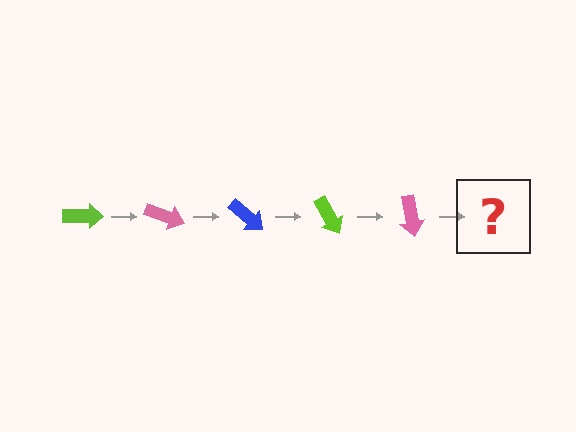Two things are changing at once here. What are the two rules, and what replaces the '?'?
The two rules are that it rotates 20 degrees each step and the color cycles through lime, pink, and blue. The '?' should be a blue arrow, rotated 100 degrees from the start.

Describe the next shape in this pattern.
It should be a blue arrow, rotated 100 degrees from the start.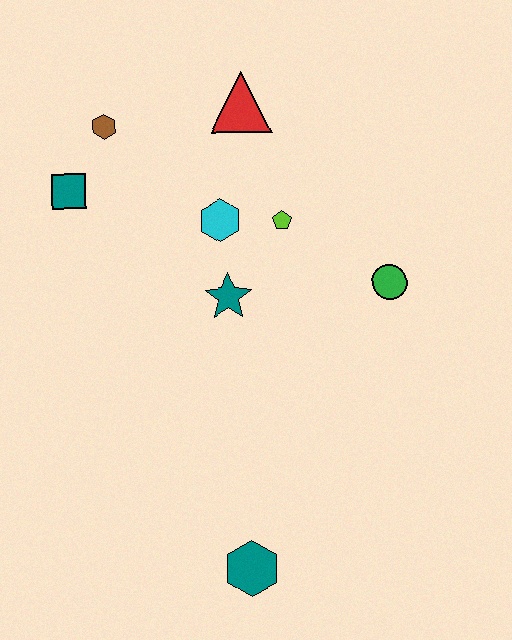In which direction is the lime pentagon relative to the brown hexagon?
The lime pentagon is to the right of the brown hexagon.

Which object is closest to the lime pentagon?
The cyan hexagon is closest to the lime pentagon.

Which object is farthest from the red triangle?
The teal hexagon is farthest from the red triangle.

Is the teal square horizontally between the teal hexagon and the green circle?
No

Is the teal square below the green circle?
No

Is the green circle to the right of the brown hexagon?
Yes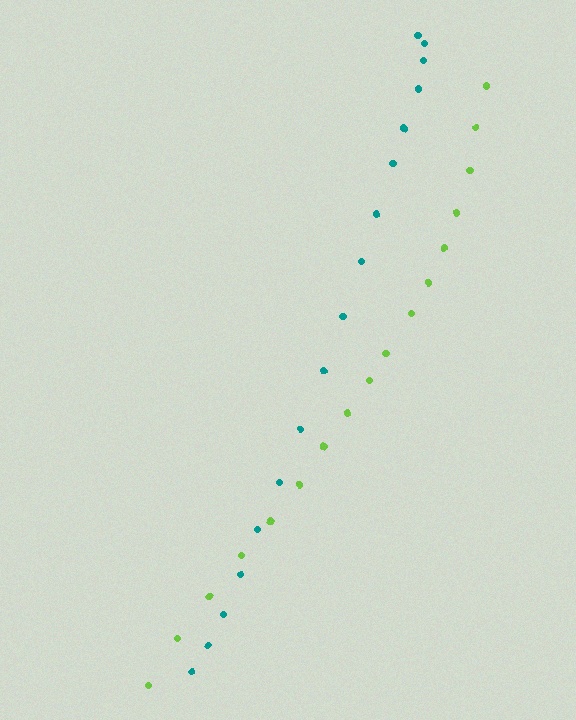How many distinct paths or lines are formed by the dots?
There are 2 distinct paths.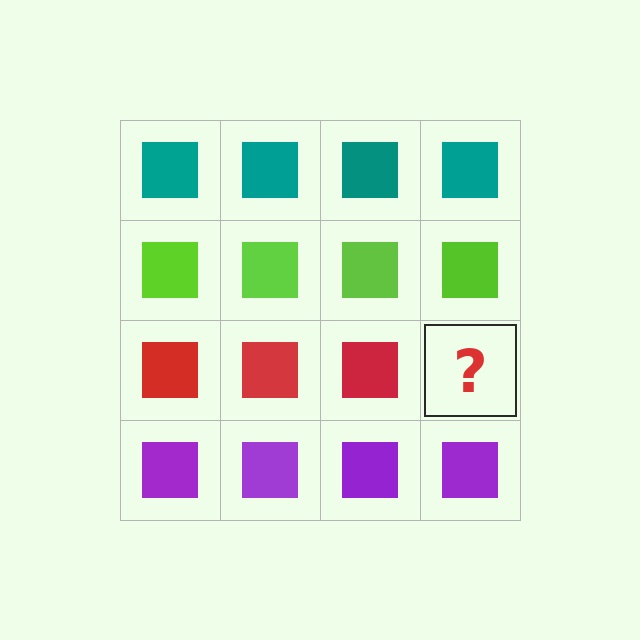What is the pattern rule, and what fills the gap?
The rule is that each row has a consistent color. The gap should be filled with a red square.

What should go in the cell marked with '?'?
The missing cell should contain a red square.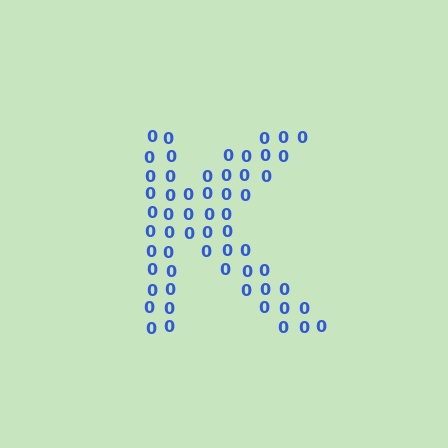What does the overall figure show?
The overall figure shows the letter K.